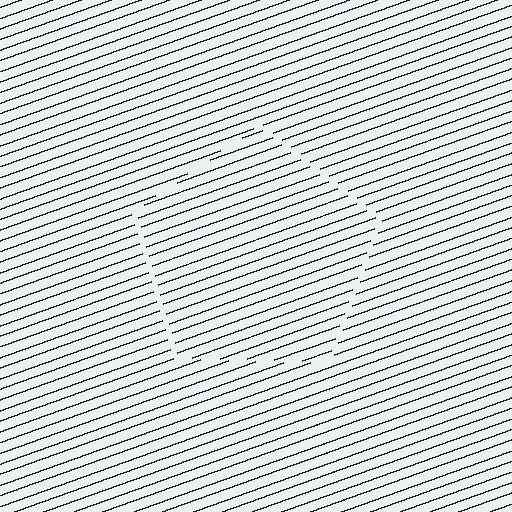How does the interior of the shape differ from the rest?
The interior of the shape contains the same grating, shifted by half a period — the contour is defined by the phase discontinuity where line-ends from the inner and outer gratings abut.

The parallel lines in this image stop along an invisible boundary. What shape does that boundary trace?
An illusory pentagon. The interior of the shape contains the same grating, shifted by half a period — the contour is defined by the phase discontinuity where line-ends from the inner and outer gratings abut.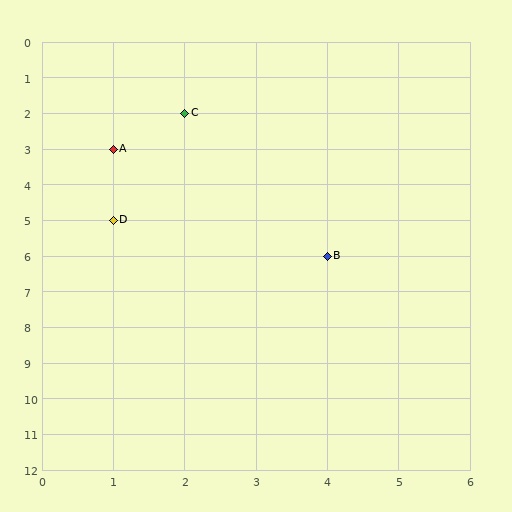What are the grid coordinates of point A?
Point A is at grid coordinates (1, 3).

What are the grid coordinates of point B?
Point B is at grid coordinates (4, 6).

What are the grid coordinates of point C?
Point C is at grid coordinates (2, 2).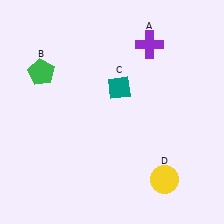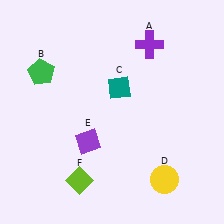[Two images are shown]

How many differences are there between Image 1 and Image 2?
There are 2 differences between the two images.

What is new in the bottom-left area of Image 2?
A lime diamond (F) was added in the bottom-left area of Image 2.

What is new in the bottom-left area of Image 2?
A purple diamond (E) was added in the bottom-left area of Image 2.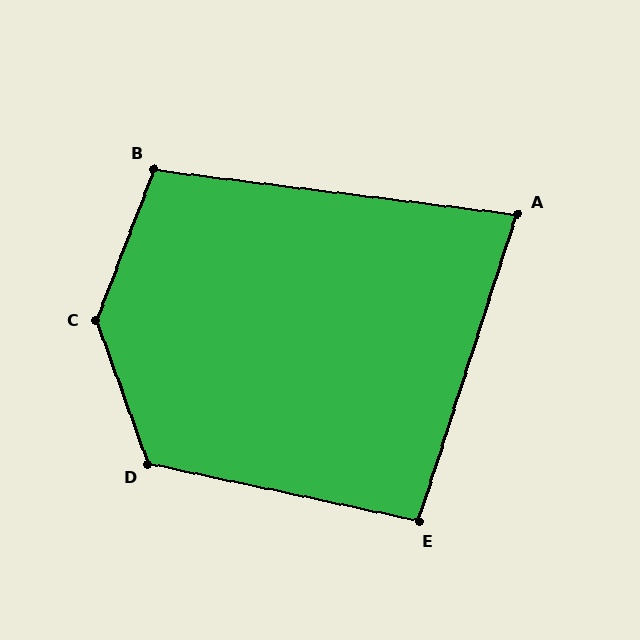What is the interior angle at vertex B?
Approximately 104 degrees (obtuse).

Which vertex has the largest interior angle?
C, at approximately 139 degrees.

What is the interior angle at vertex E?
Approximately 96 degrees (obtuse).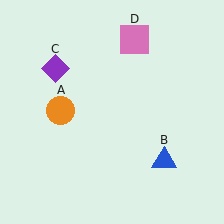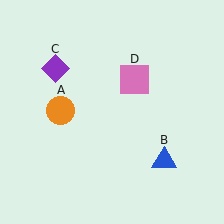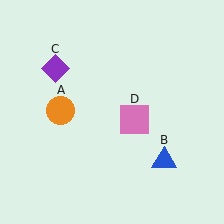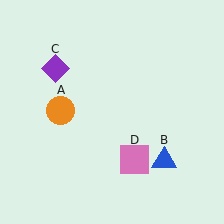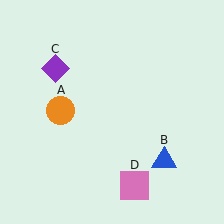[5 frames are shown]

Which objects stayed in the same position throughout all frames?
Orange circle (object A) and blue triangle (object B) and purple diamond (object C) remained stationary.